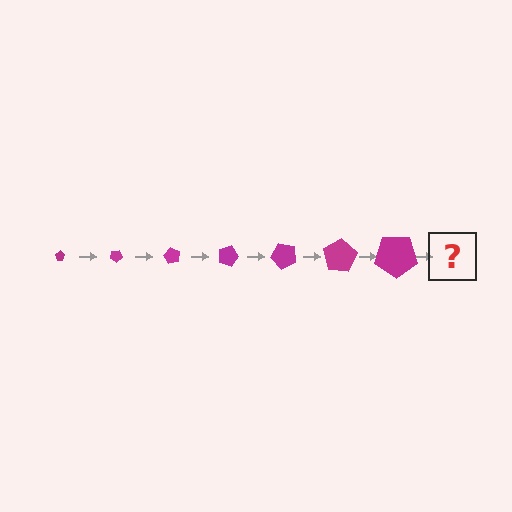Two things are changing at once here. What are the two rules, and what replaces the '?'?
The two rules are that the pentagon grows larger each step and it rotates 30 degrees each step. The '?' should be a pentagon, larger than the previous one and rotated 210 degrees from the start.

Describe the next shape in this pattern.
It should be a pentagon, larger than the previous one and rotated 210 degrees from the start.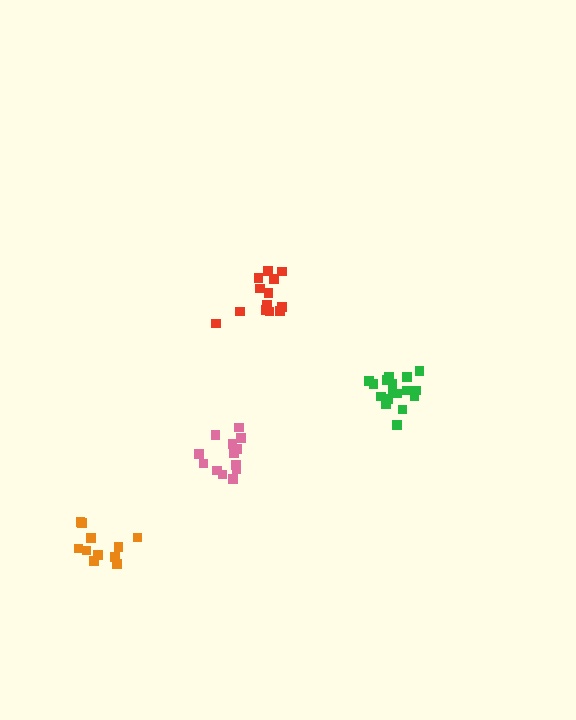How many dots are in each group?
Group 1: 14 dots, Group 2: 11 dots, Group 3: 17 dots, Group 4: 13 dots (55 total).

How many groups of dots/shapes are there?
There are 4 groups.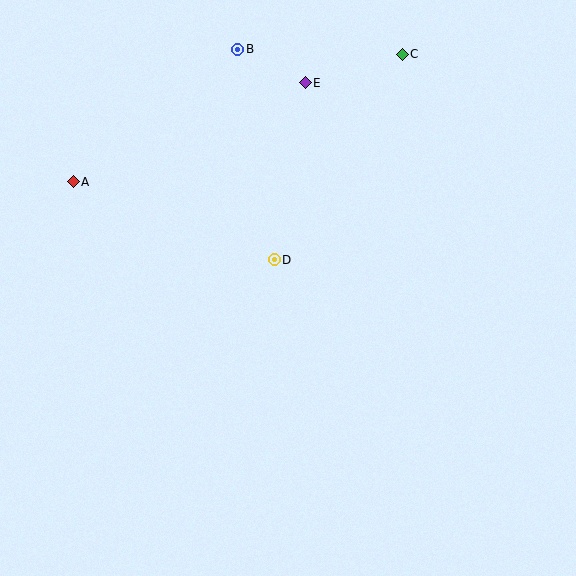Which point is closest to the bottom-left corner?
Point A is closest to the bottom-left corner.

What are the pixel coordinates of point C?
Point C is at (402, 54).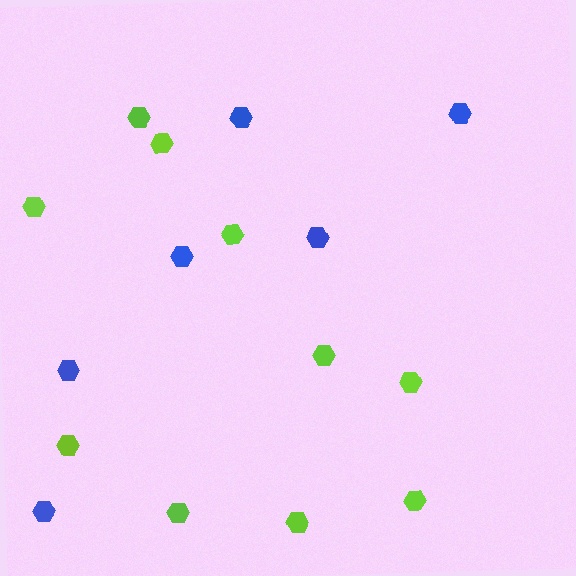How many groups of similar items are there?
There are 2 groups: one group of blue hexagons (6) and one group of lime hexagons (10).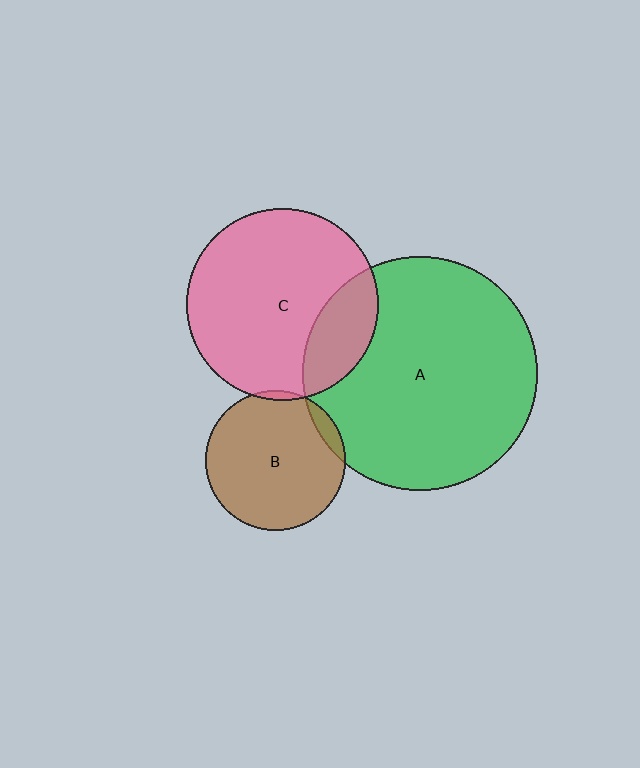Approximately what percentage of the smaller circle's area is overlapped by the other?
Approximately 20%.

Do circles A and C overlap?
Yes.